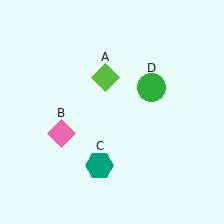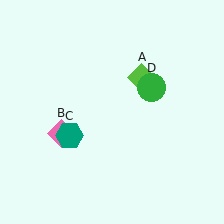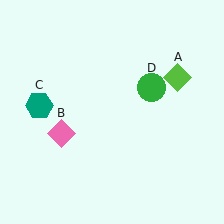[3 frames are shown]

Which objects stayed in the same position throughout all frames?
Pink diamond (object B) and green circle (object D) remained stationary.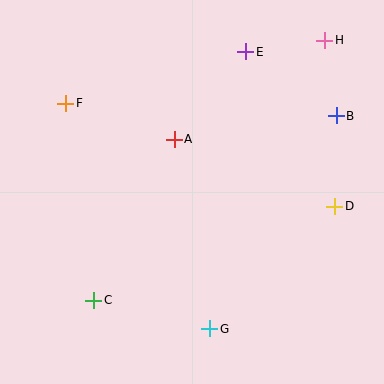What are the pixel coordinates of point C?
Point C is at (94, 300).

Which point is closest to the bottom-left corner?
Point C is closest to the bottom-left corner.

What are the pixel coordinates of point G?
Point G is at (210, 329).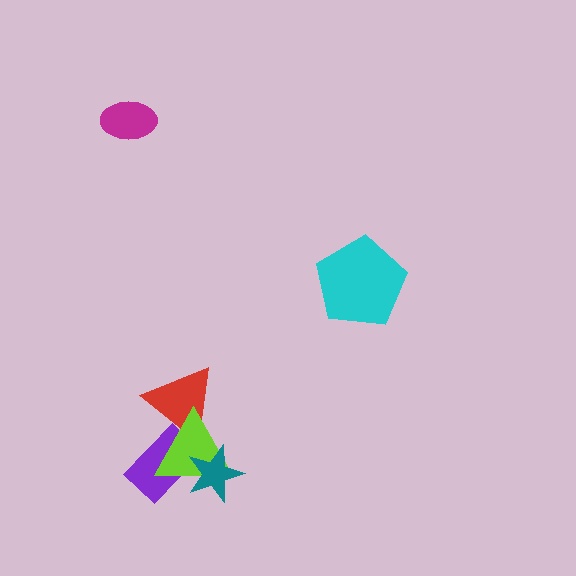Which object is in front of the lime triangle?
The teal star is in front of the lime triangle.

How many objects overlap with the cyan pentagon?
0 objects overlap with the cyan pentagon.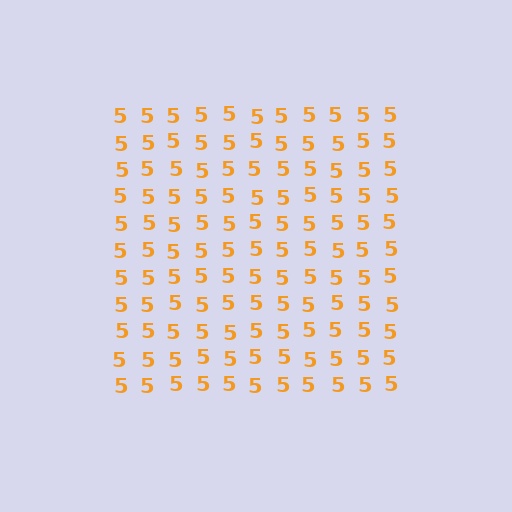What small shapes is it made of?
It is made of small digit 5's.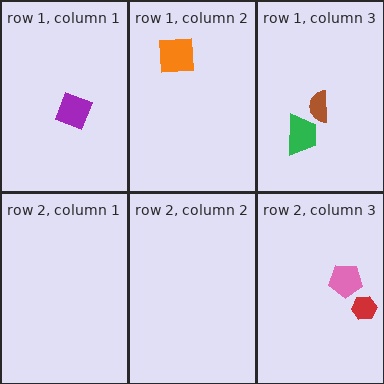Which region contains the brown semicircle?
The row 1, column 3 region.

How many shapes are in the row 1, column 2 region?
1.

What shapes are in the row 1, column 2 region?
The orange square.